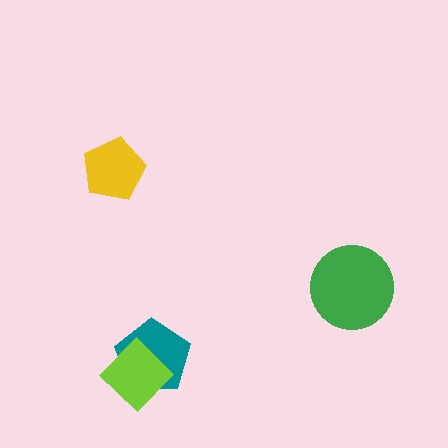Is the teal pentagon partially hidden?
Yes, it is partially covered by another shape.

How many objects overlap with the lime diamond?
1 object overlaps with the lime diamond.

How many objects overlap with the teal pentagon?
1 object overlaps with the teal pentagon.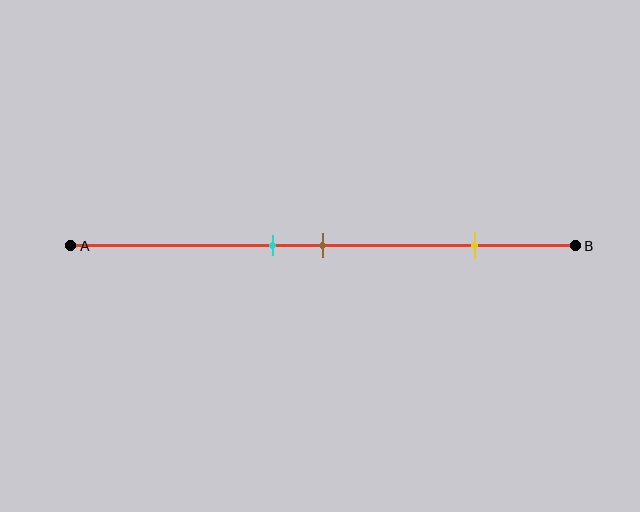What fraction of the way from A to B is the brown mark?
The brown mark is approximately 50% (0.5) of the way from A to B.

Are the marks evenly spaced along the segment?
No, the marks are not evenly spaced.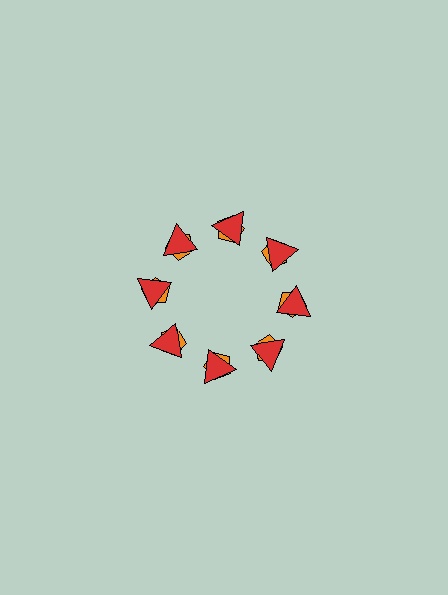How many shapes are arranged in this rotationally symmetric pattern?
There are 16 shapes, arranged in 8 groups of 2.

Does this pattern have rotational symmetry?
Yes, this pattern has 8-fold rotational symmetry. It looks the same after rotating 45 degrees around the center.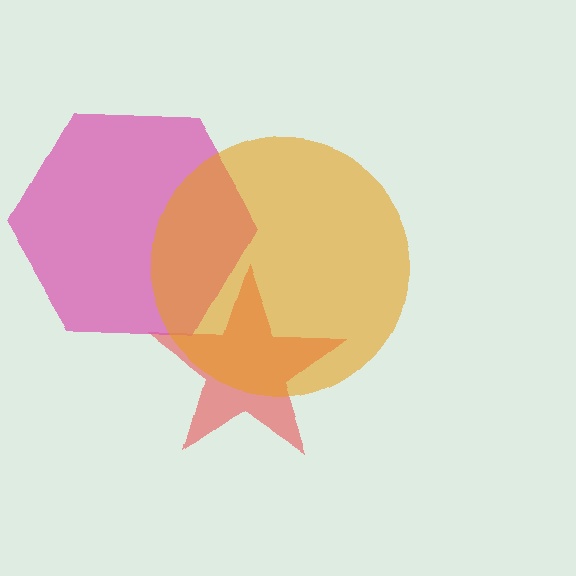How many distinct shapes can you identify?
There are 3 distinct shapes: a red star, a pink hexagon, an orange circle.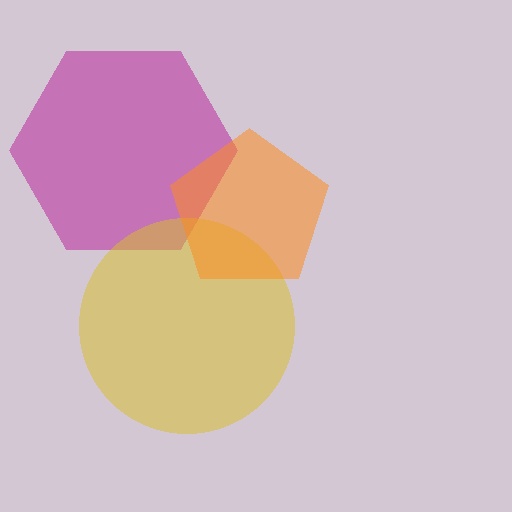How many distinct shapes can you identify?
There are 3 distinct shapes: a magenta hexagon, a yellow circle, an orange pentagon.